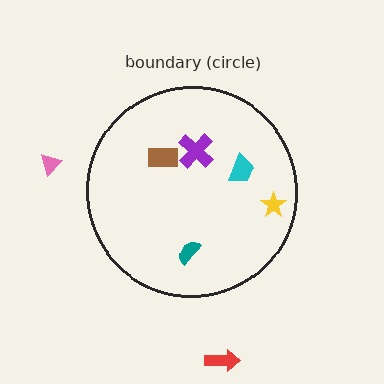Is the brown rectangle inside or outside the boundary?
Inside.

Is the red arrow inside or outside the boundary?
Outside.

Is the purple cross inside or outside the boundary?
Inside.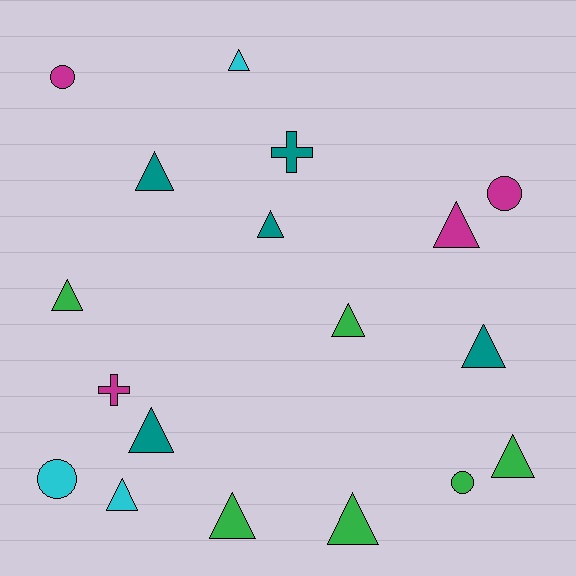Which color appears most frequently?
Green, with 6 objects.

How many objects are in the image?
There are 18 objects.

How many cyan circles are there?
There is 1 cyan circle.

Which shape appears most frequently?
Triangle, with 12 objects.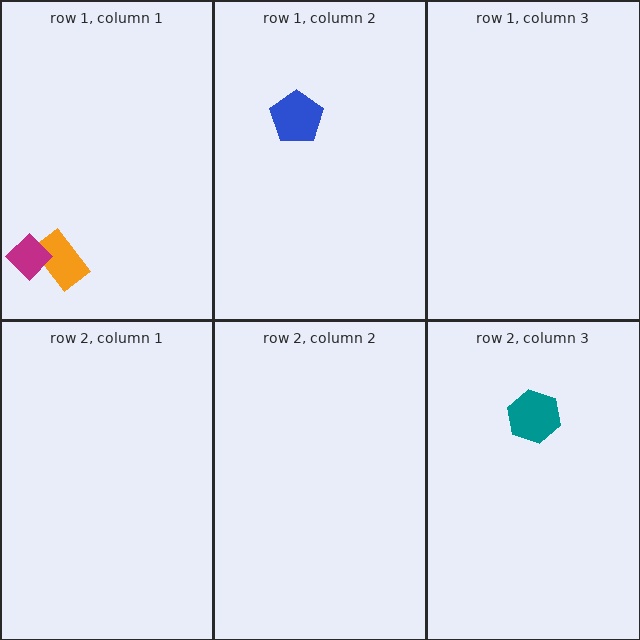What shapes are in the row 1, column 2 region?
The blue pentagon.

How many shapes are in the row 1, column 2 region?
1.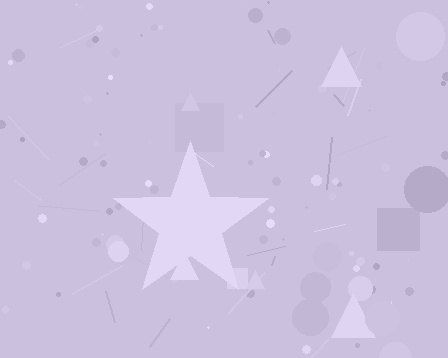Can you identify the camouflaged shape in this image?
The camouflaged shape is a star.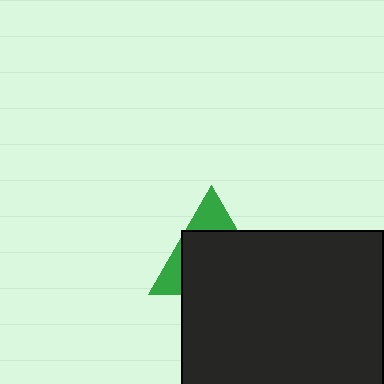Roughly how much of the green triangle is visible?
A small part of it is visible (roughly 31%).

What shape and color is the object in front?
The object in front is a black rectangle.